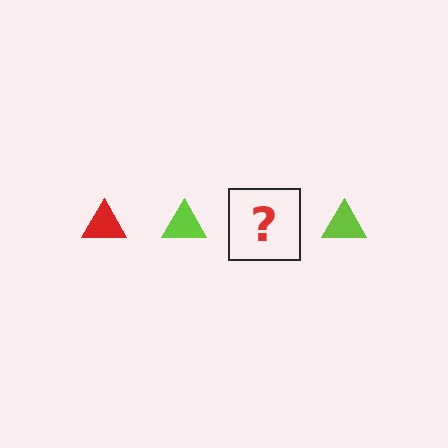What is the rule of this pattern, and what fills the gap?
The rule is that the pattern cycles through red, lime triangles. The gap should be filled with a red triangle.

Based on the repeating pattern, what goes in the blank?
The blank should be a red triangle.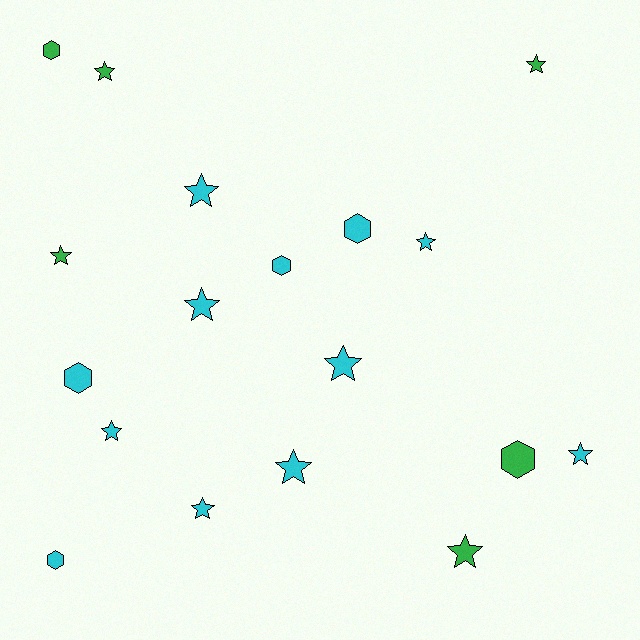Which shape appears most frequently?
Star, with 12 objects.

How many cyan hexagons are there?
There are 4 cyan hexagons.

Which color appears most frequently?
Cyan, with 12 objects.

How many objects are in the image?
There are 18 objects.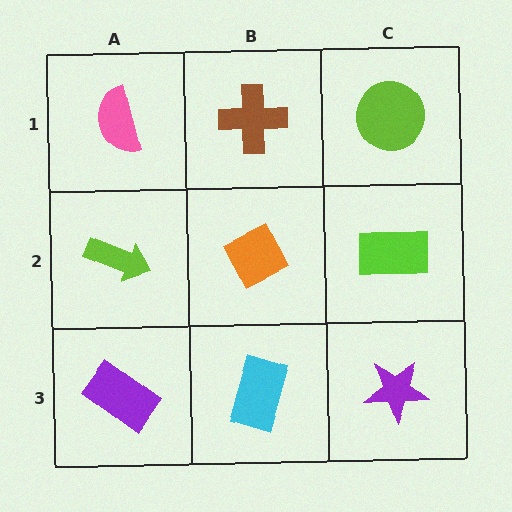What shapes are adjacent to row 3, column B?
An orange diamond (row 2, column B), a purple rectangle (row 3, column A), a purple star (row 3, column C).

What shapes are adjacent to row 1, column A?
A lime arrow (row 2, column A), a brown cross (row 1, column B).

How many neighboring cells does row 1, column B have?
3.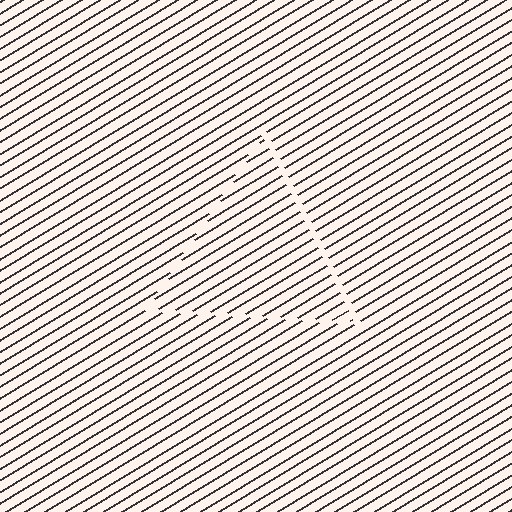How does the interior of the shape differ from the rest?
The interior of the shape contains the same grating, shifted by half a period — the contour is defined by the phase discontinuity where line-ends from the inner and outer gratings abut.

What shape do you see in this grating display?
An illusory triangle. The interior of the shape contains the same grating, shifted by half a period — the contour is defined by the phase discontinuity where line-ends from the inner and outer gratings abut.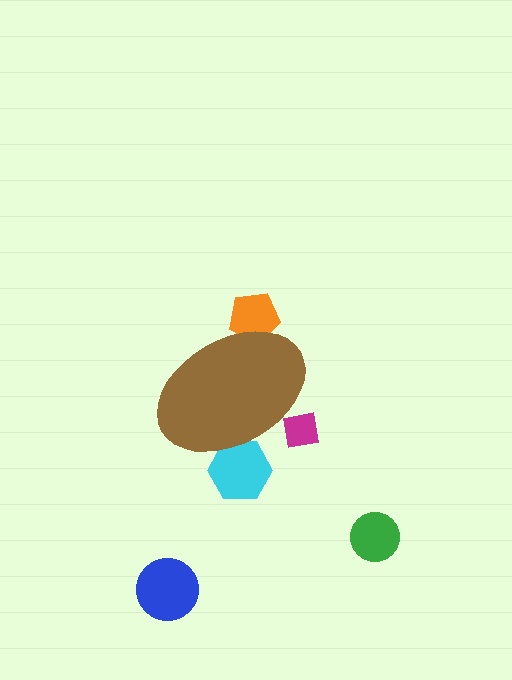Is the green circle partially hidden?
No, the green circle is fully visible.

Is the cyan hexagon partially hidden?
Yes, the cyan hexagon is partially hidden behind the brown ellipse.